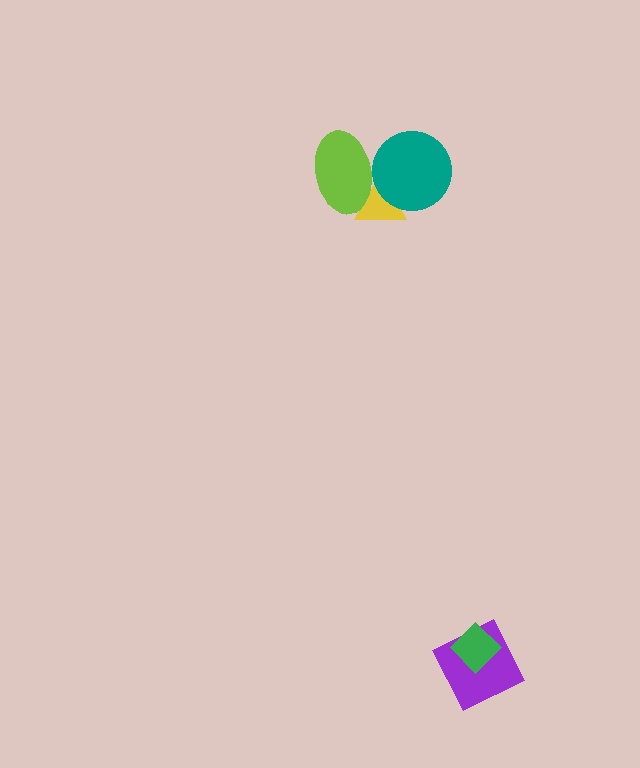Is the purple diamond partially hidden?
Yes, it is partially covered by another shape.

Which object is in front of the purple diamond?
The green diamond is in front of the purple diamond.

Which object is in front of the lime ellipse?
The teal circle is in front of the lime ellipse.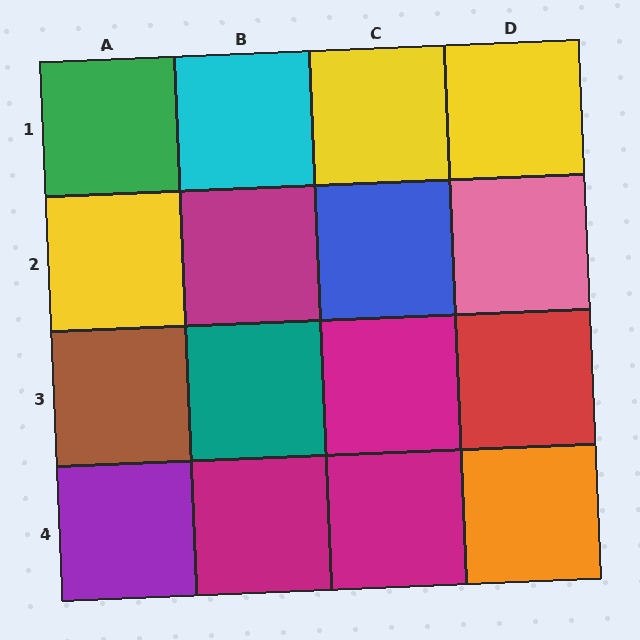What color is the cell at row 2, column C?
Blue.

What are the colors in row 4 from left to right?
Purple, magenta, magenta, orange.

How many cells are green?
1 cell is green.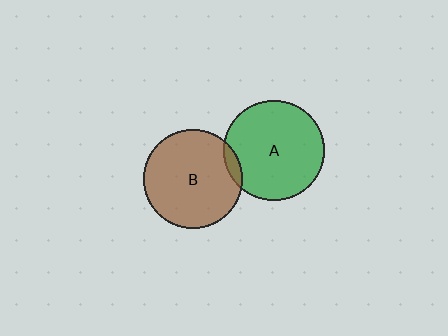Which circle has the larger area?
Circle A (green).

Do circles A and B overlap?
Yes.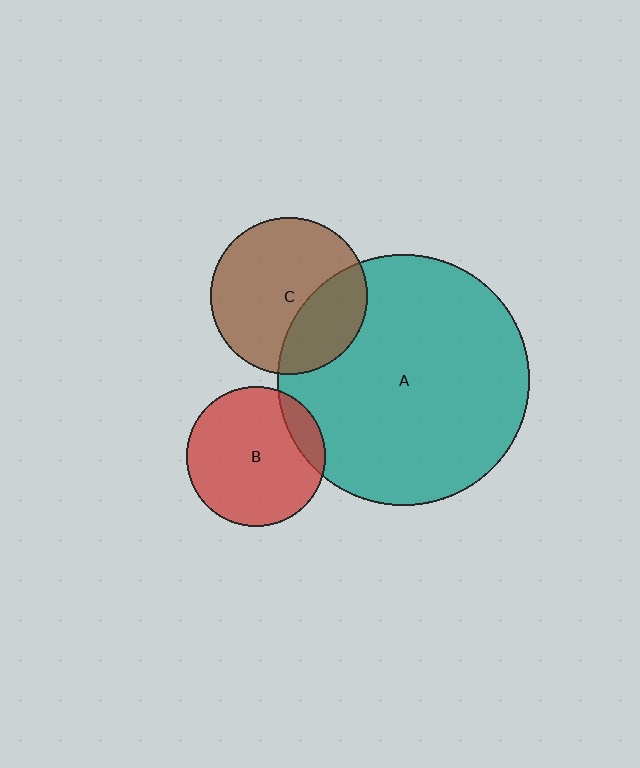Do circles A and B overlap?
Yes.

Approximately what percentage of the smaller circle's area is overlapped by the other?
Approximately 15%.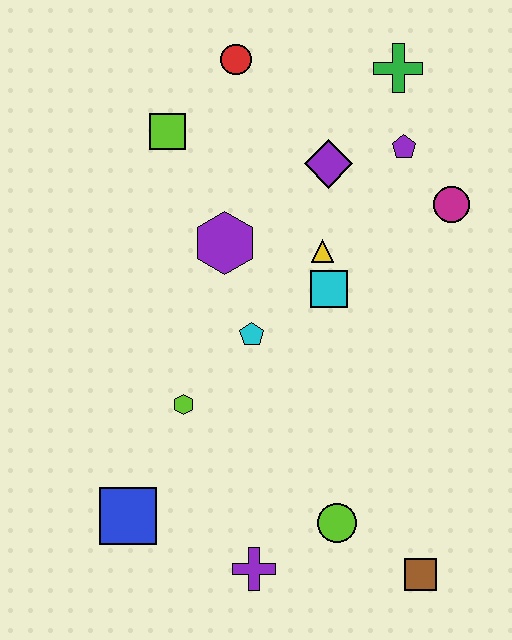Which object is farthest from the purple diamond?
The brown square is farthest from the purple diamond.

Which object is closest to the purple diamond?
The purple pentagon is closest to the purple diamond.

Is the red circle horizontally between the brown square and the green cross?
No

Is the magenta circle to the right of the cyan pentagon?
Yes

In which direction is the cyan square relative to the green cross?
The cyan square is below the green cross.